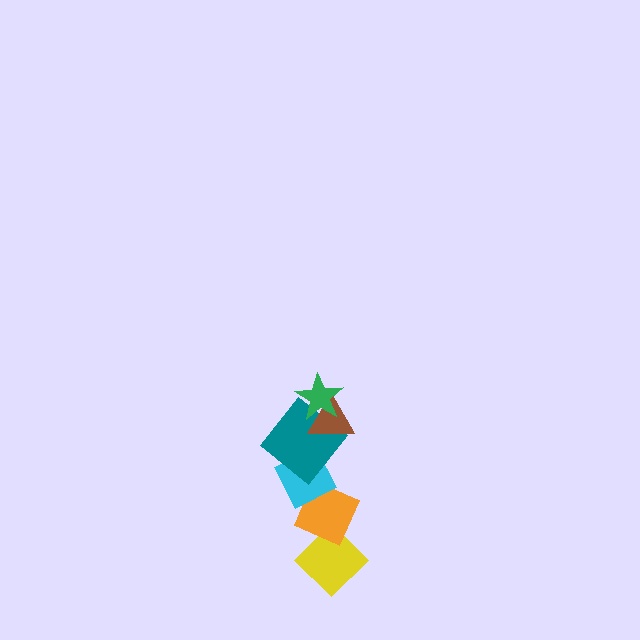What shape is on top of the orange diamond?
The cyan diamond is on top of the orange diamond.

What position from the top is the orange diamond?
The orange diamond is 5th from the top.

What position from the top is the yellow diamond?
The yellow diamond is 6th from the top.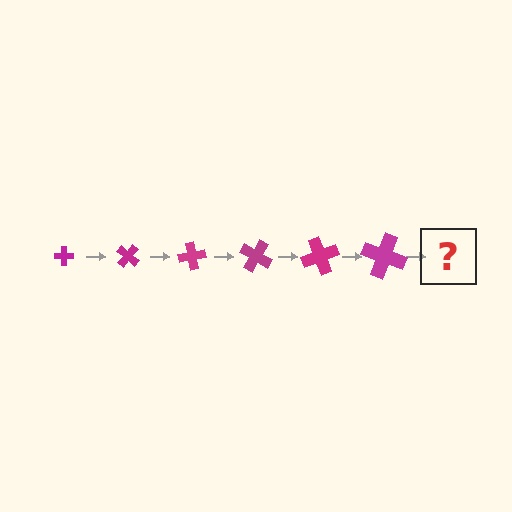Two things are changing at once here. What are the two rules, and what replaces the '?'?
The two rules are that the cross grows larger each step and it rotates 40 degrees each step. The '?' should be a cross, larger than the previous one and rotated 240 degrees from the start.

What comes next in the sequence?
The next element should be a cross, larger than the previous one and rotated 240 degrees from the start.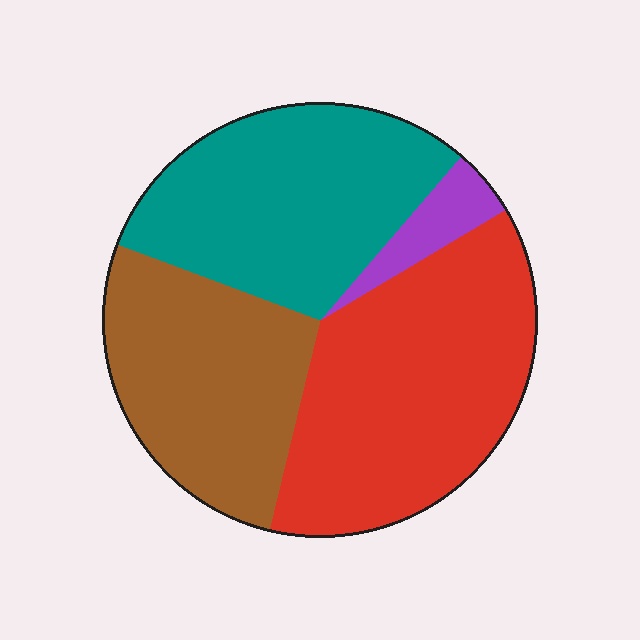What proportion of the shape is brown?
Brown takes up about one quarter (1/4) of the shape.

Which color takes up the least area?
Purple, at roughly 5%.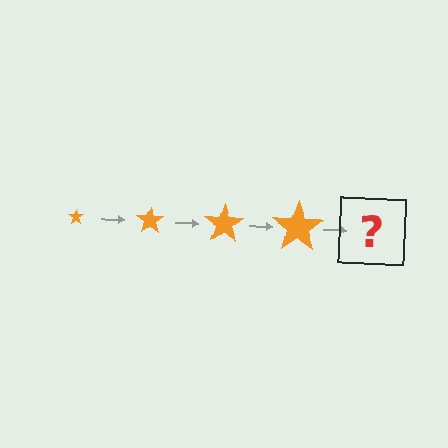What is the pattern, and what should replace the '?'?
The pattern is that the star gets progressively larger each step. The '?' should be an orange star, larger than the previous one.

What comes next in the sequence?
The next element should be an orange star, larger than the previous one.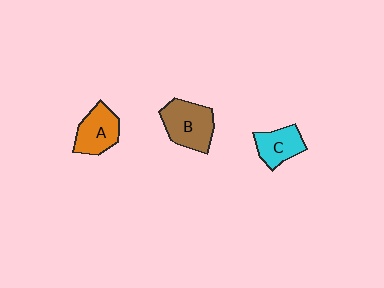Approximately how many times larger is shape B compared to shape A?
Approximately 1.3 times.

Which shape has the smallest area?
Shape C (cyan).